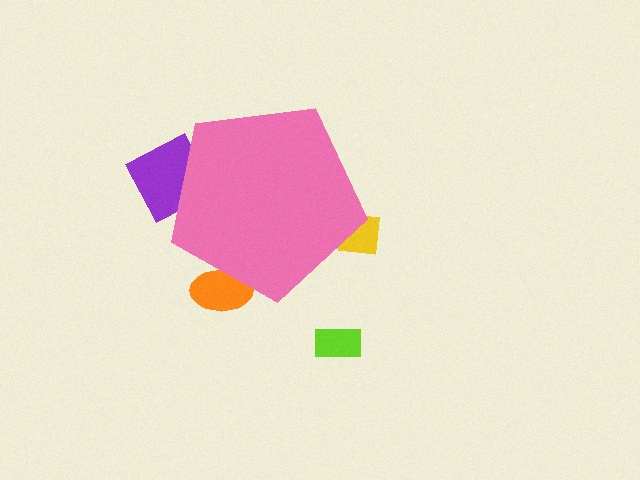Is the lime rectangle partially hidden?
No, the lime rectangle is fully visible.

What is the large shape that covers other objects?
A pink pentagon.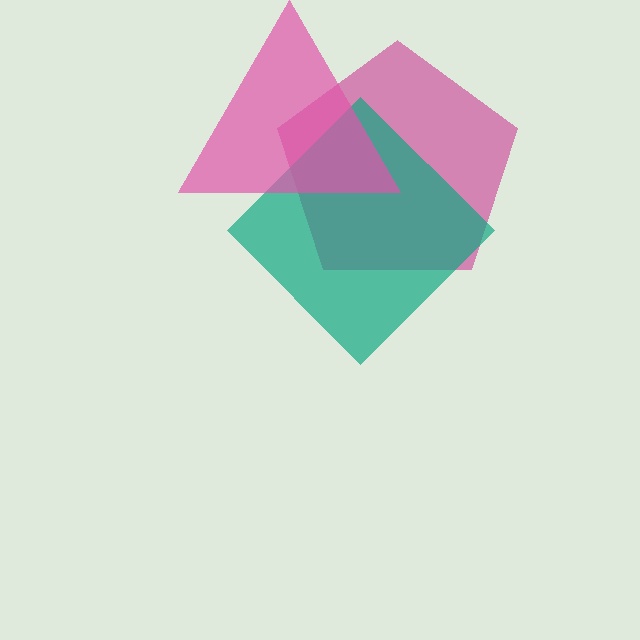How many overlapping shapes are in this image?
There are 3 overlapping shapes in the image.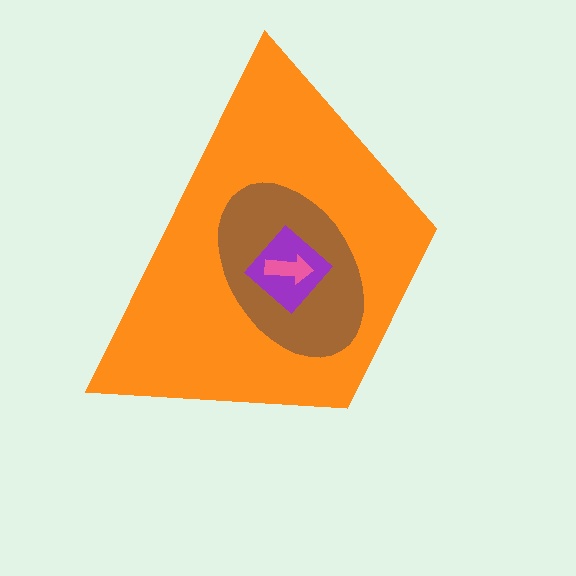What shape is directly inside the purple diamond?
The pink arrow.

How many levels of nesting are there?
4.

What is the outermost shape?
The orange trapezoid.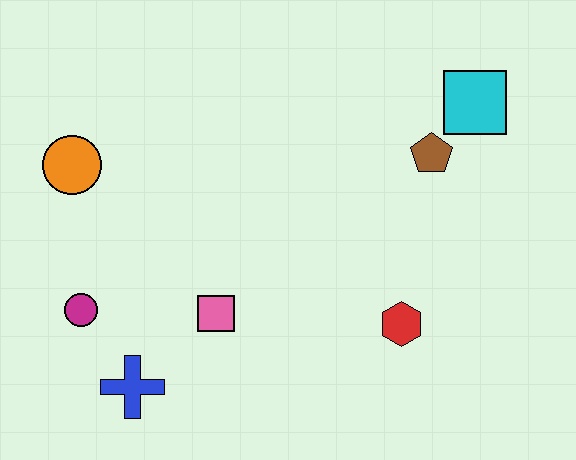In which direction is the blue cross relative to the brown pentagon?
The blue cross is to the left of the brown pentagon.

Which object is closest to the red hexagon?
The brown pentagon is closest to the red hexagon.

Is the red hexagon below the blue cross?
No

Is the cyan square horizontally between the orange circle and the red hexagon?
No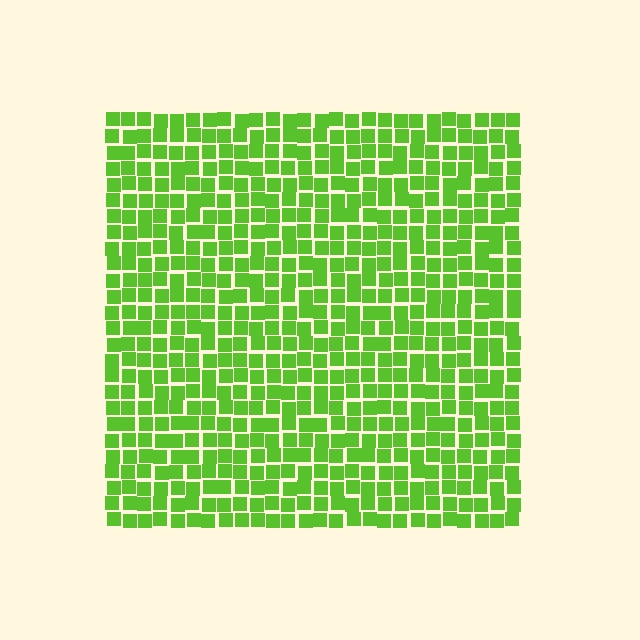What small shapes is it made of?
It is made of small squares.